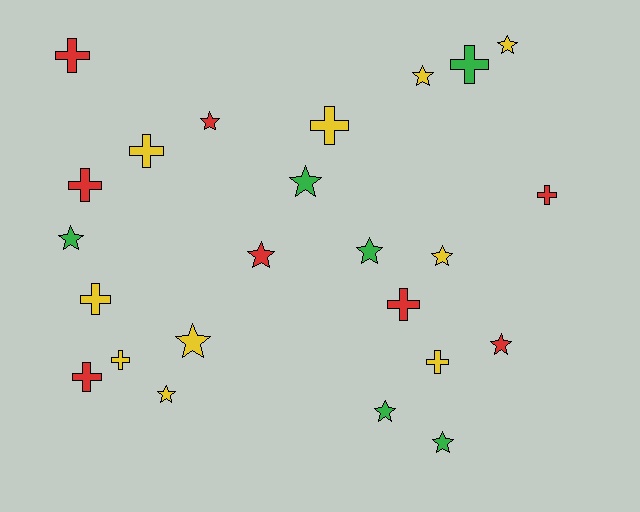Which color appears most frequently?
Yellow, with 10 objects.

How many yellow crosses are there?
There are 5 yellow crosses.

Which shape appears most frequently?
Star, with 13 objects.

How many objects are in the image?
There are 24 objects.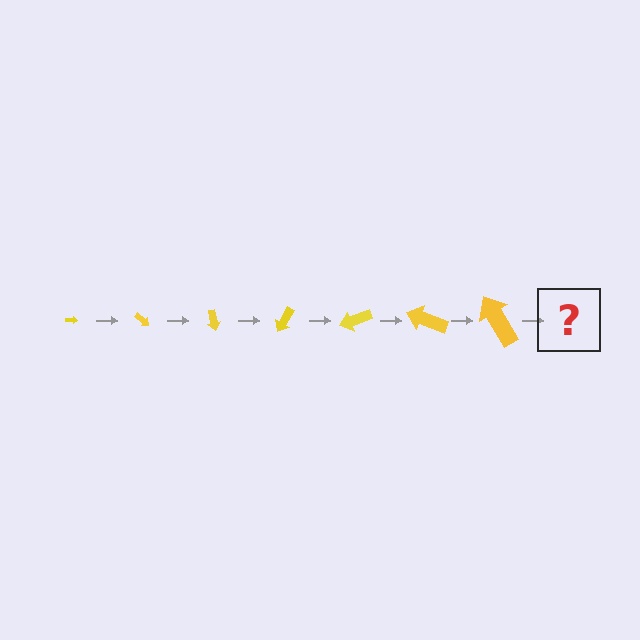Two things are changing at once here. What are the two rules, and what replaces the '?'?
The two rules are that the arrow grows larger each step and it rotates 40 degrees each step. The '?' should be an arrow, larger than the previous one and rotated 280 degrees from the start.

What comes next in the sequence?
The next element should be an arrow, larger than the previous one and rotated 280 degrees from the start.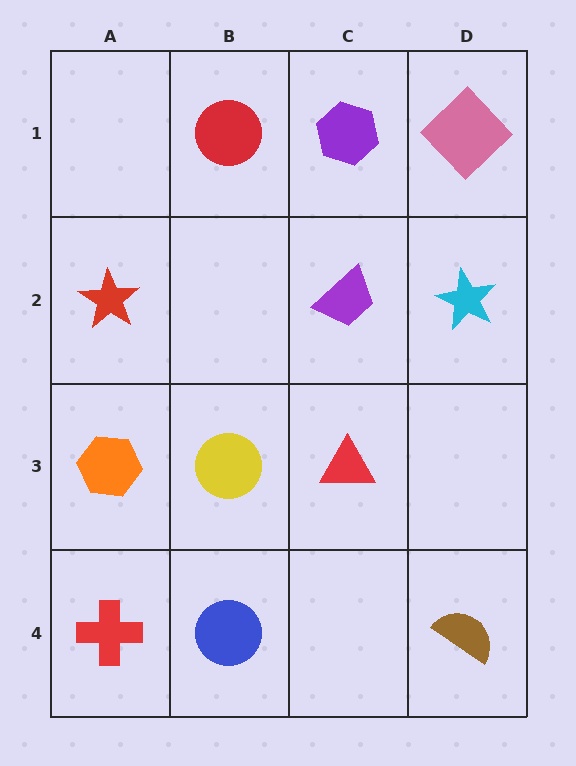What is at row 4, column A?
A red cross.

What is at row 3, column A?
An orange hexagon.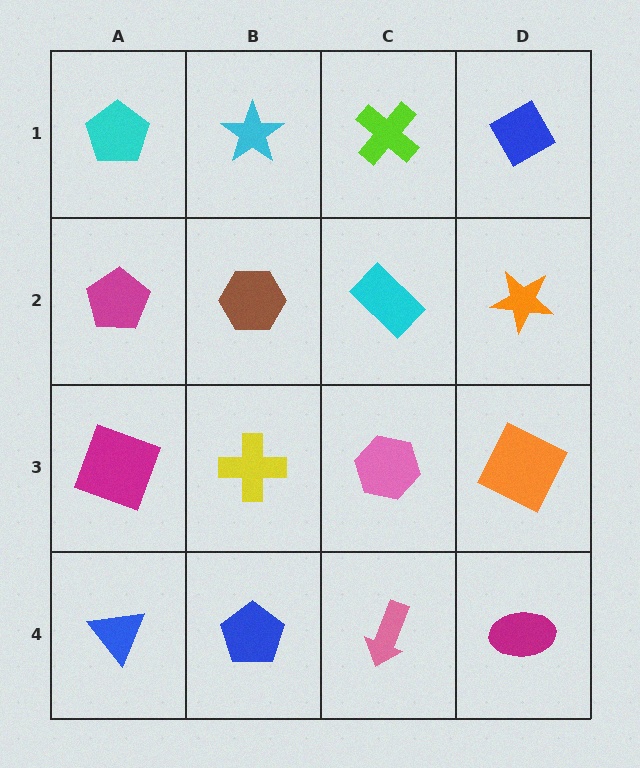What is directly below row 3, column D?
A magenta ellipse.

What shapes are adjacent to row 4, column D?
An orange square (row 3, column D), a pink arrow (row 4, column C).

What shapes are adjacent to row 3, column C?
A cyan rectangle (row 2, column C), a pink arrow (row 4, column C), a yellow cross (row 3, column B), an orange square (row 3, column D).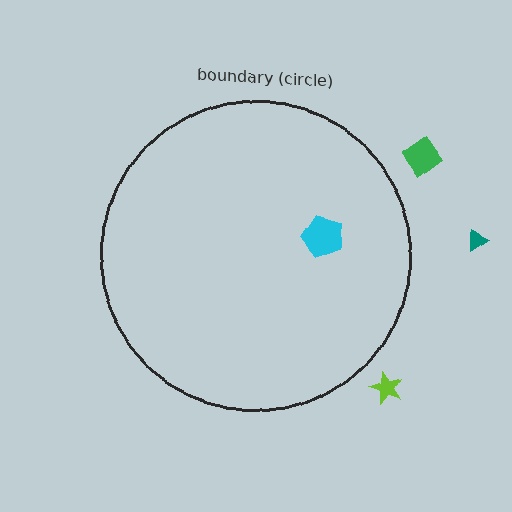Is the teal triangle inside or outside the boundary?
Outside.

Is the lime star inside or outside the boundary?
Outside.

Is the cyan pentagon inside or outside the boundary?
Inside.